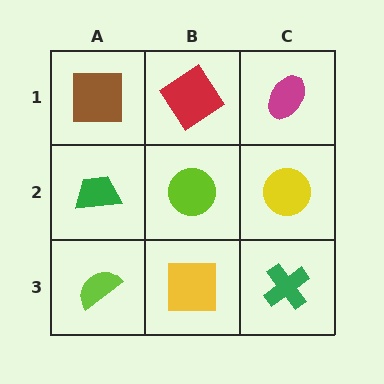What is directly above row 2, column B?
A red diamond.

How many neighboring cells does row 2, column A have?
3.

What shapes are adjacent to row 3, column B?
A lime circle (row 2, column B), a lime semicircle (row 3, column A), a green cross (row 3, column C).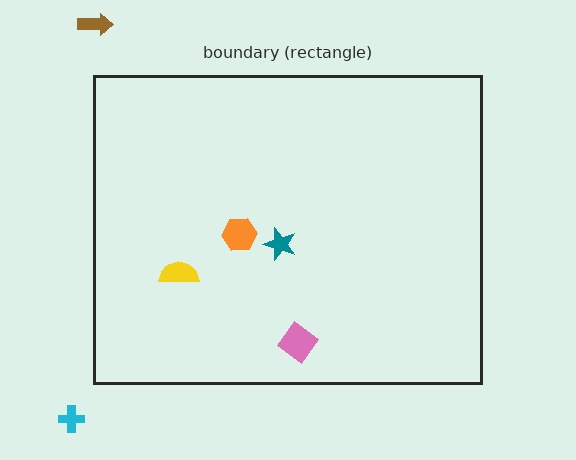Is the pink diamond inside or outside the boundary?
Inside.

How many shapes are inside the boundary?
4 inside, 2 outside.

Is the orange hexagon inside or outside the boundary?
Inside.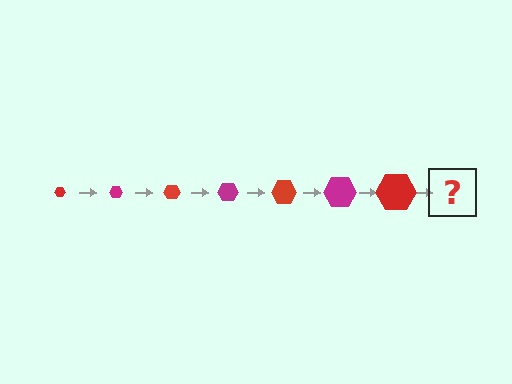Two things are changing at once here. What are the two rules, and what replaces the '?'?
The two rules are that the hexagon grows larger each step and the color cycles through red and magenta. The '?' should be a magenta hexagon, larger than the previous one.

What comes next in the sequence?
The next element should be a magenta hexagon, larger than the previous one.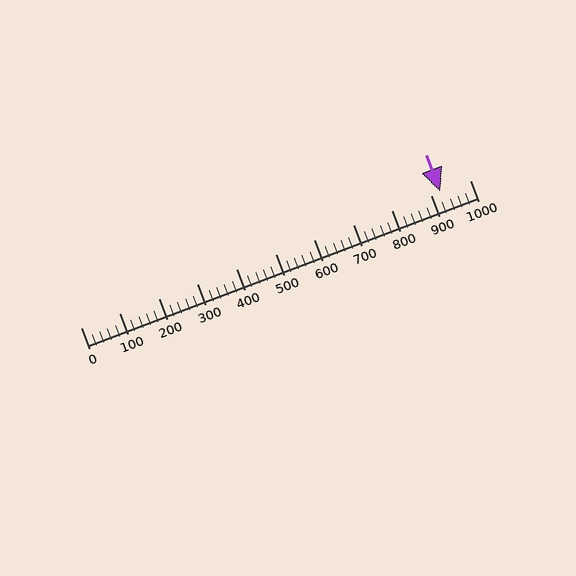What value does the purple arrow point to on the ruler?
The purple arrow points to approximately 923.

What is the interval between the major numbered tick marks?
The major tick marks are spaced 100 units apart.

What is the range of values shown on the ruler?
The ruler shows values from 0 to 1000.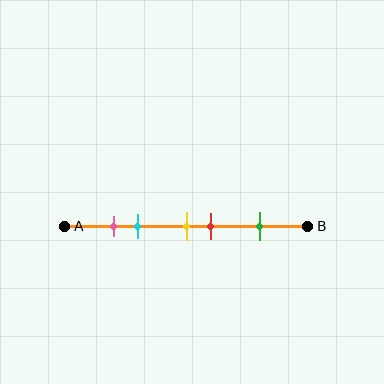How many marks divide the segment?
There are 5 marks dividing the segment.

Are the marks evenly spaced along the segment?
No, the marks are not evenly spaced.